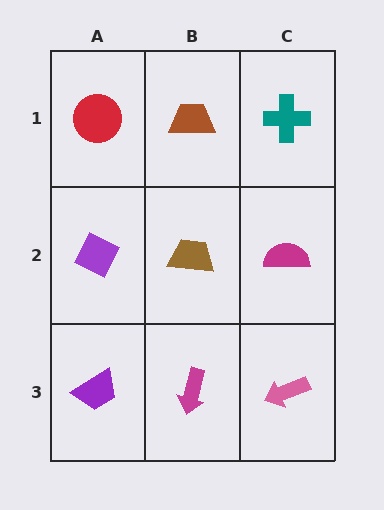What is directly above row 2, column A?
A red circle.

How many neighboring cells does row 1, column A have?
2.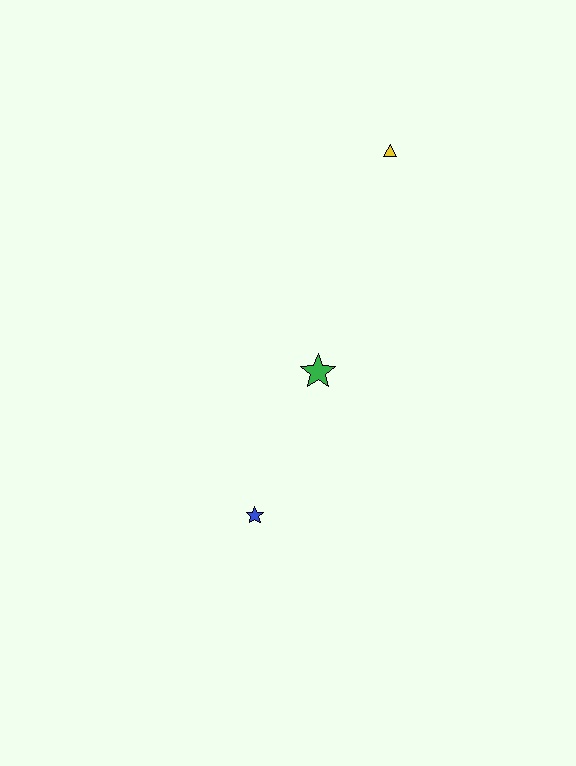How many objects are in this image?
There are 3 objects.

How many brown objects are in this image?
There are no brown objects.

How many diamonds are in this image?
There are no diamonds.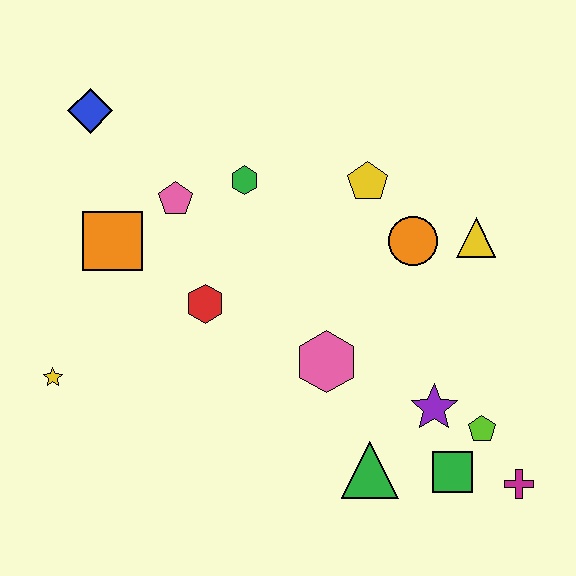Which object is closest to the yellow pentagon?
The orange circle is closest to the yellow pentagon.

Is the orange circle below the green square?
No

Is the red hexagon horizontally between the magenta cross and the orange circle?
No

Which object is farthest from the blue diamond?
The magenta cross is farthest from the blue diamond.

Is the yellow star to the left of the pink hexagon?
Yes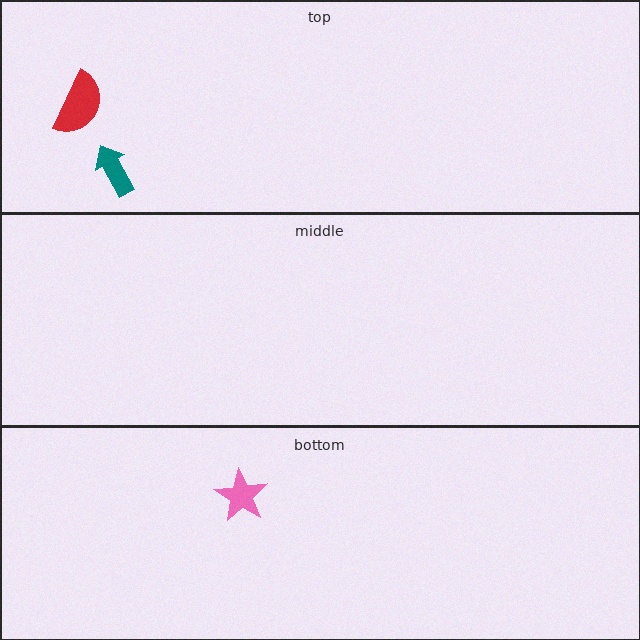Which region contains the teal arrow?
The top region.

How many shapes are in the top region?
2.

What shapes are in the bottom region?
The pink star.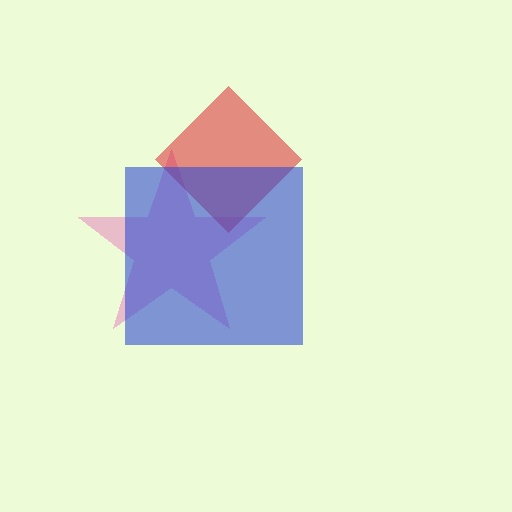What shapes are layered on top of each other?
The layered shapes are: a pink star, a red diamond, a blue square.